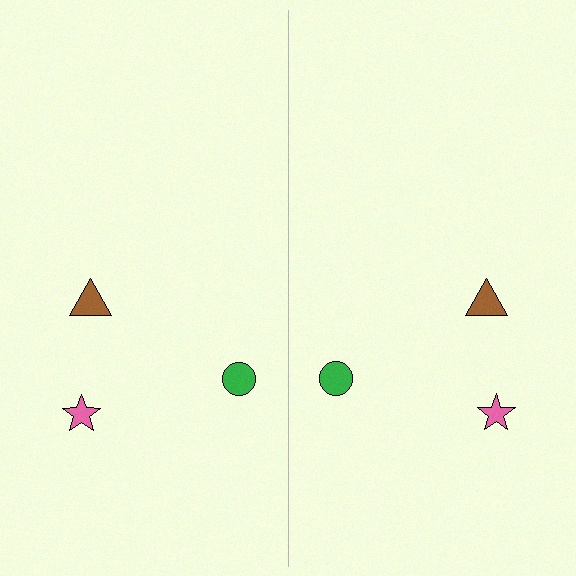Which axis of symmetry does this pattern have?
The pattern has a vertical axis of symmetry running through the center of the image.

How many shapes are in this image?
There are 6 shapes in this image.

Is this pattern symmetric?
Yes, this pattern has bilateral (reflection) symmetry.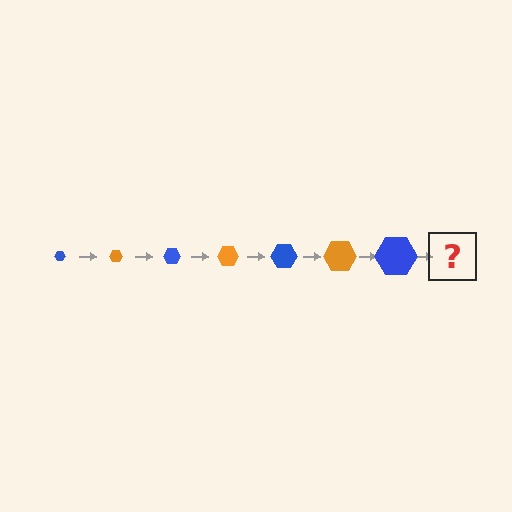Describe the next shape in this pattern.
It should be an orange hexagon, larger than the previous one.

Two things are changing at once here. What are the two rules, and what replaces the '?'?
The two rules are that the hexagon grows larger each step and the color cycles through blue and orange. The '?' should be an orange hexagon, larger than the previous one.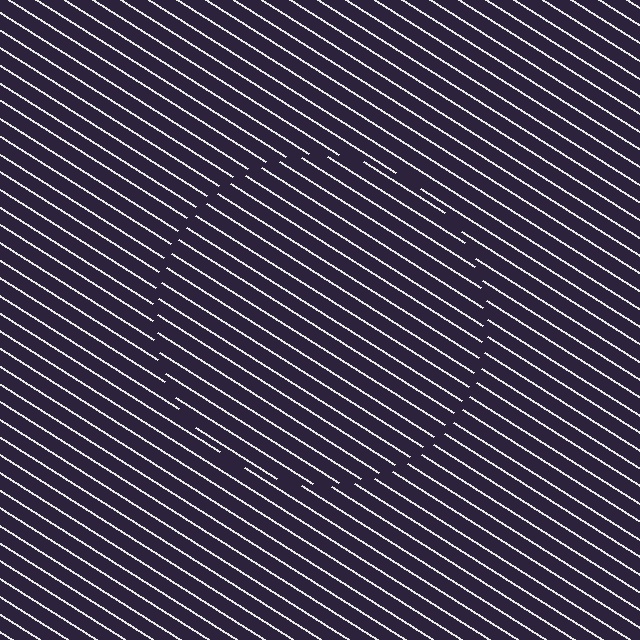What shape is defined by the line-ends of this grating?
An illusory circle. The interior of the shape contains the same grating, shifted by half a period — the contour is defined by the phase discontinuity where line-ends from the inner and outer gratings abut.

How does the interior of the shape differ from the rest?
The interior of the shape contains the same grating, shifted by half a period — the contour is defined by the phase discontinuity where line-ends from the inner and outer gratings abut.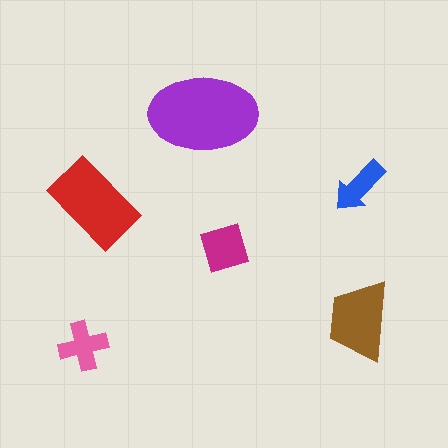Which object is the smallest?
The blue arrow.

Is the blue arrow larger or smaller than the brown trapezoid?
Smaller.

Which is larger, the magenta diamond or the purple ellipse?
The purple ellipse.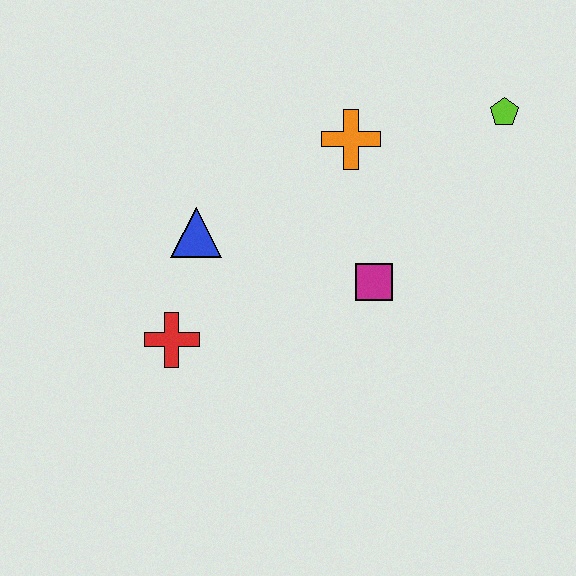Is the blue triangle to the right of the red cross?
Yes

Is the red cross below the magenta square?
Yes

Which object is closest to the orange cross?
The magenta square is closest to the orange cross.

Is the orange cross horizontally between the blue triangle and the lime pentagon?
Yes